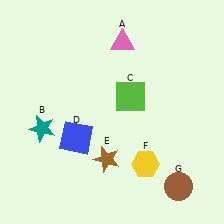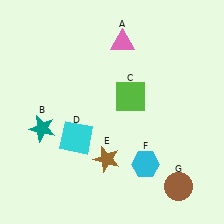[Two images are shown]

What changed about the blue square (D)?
In Image 1, D is blue. In Image 2, it changed to cyan.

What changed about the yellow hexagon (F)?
In Image 1, F is yellow. In Image 2, it changed to cyan.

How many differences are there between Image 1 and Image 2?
There are 2 differences between the two images.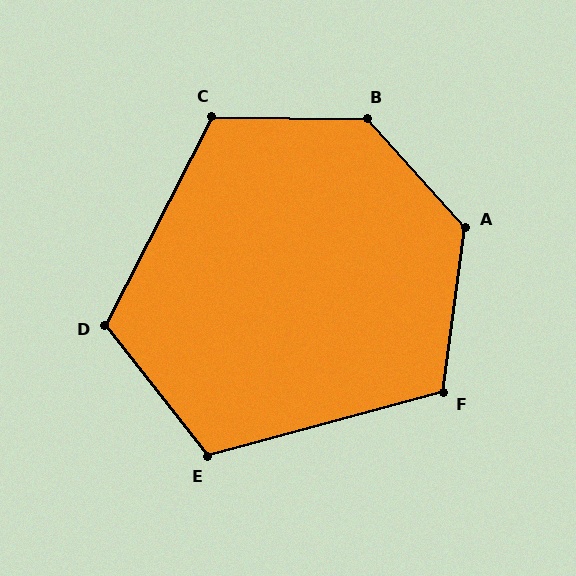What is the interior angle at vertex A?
Approximately 131 degrees (obtuse).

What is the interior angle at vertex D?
Approximately 115 degrees (obtuse).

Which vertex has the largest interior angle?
B, at approximately 132 degrees.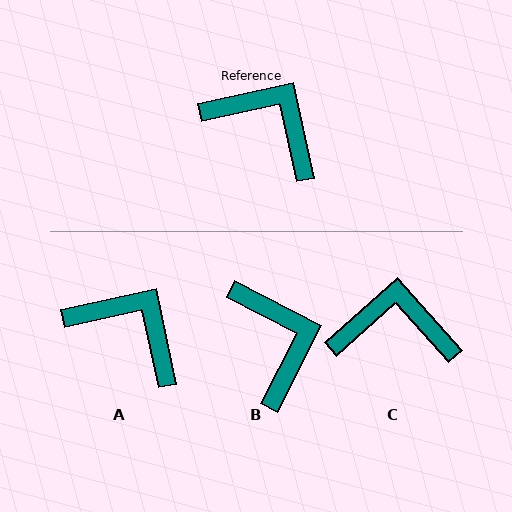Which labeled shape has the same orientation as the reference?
A.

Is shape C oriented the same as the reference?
No, it is off by about 29 degrees.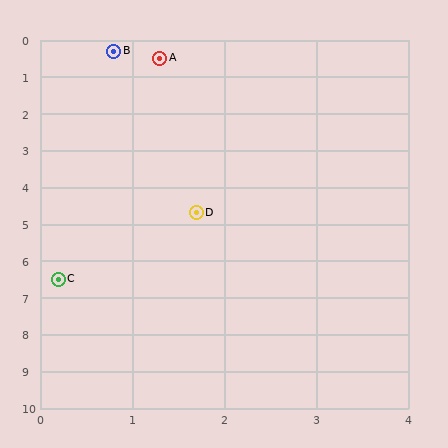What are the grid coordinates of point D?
Point D is at approximately (1.7, 4.7).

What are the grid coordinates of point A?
Point A is at approximately (1.3, 0.5).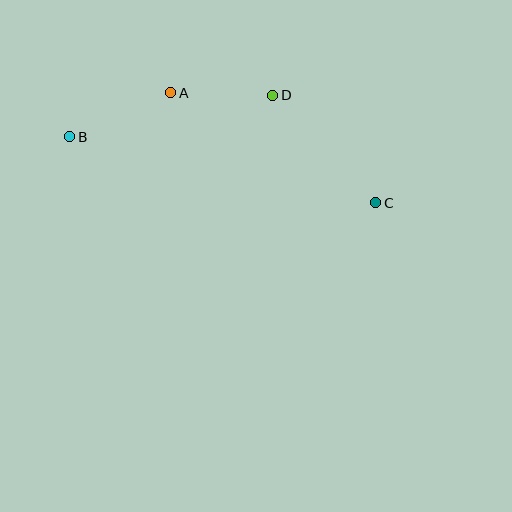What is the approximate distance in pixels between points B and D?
The distance between B and D is approximately 207 pixels.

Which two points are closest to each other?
Points A and D are closest to each other.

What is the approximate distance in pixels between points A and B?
The distance between A and B is approximately 110 pixels.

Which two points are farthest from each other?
Points B and C are farthest from each other.